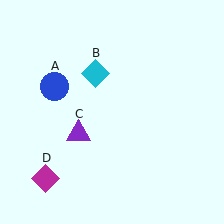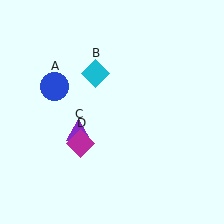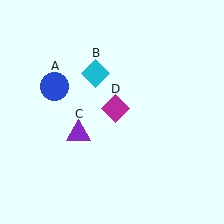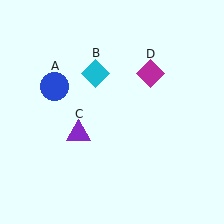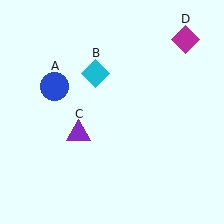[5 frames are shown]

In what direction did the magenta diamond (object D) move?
The magenta diamond (object D) moved up and to the right.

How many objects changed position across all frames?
1 object changed position: magenta diamond (object D).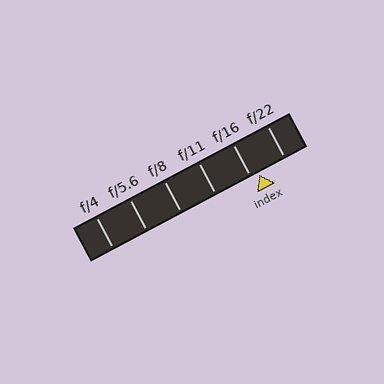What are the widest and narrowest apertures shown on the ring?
The widest aperture shown is f/4 and the narrowest is f/22.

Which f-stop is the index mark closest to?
The index mark is closest to f/16.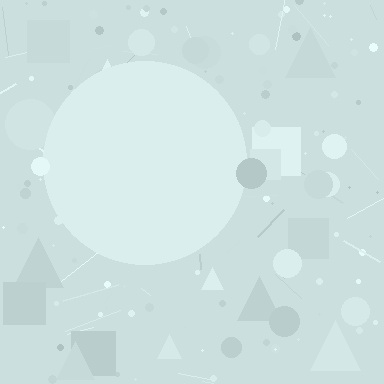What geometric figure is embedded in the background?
A circle is embedded in the background.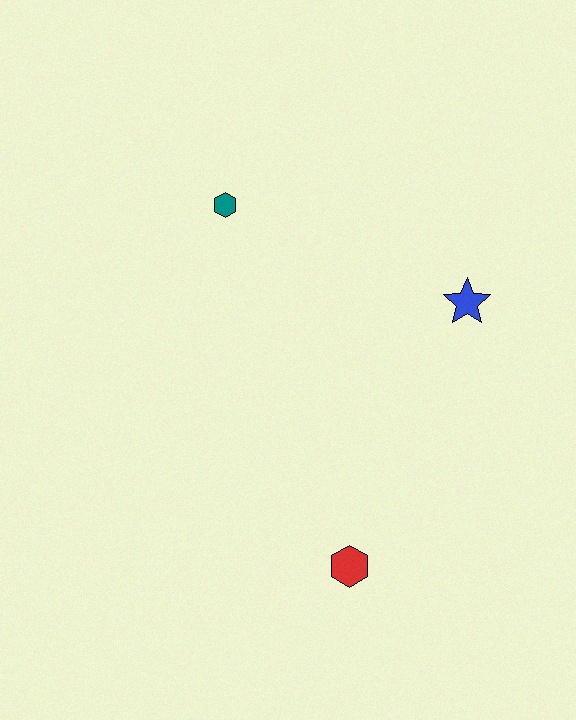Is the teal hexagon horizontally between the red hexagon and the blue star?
No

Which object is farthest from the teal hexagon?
The red hexagon is farthest from the teal hexagon.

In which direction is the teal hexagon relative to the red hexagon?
The teal hexagon is above the red hexagon.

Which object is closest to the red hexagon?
The blue star is closest to the red hexagon.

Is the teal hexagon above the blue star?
Yes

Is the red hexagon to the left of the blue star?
Yes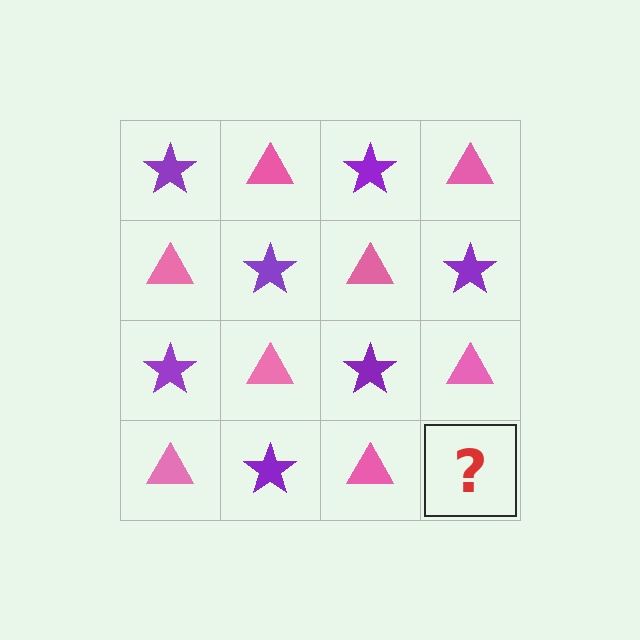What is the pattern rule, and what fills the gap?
The rule is that it alternates purple star and pink triangle in a checkerboard pattern. The gap should be filled with a purple star.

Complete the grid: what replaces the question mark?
The question mark should be replaced with a purple star.